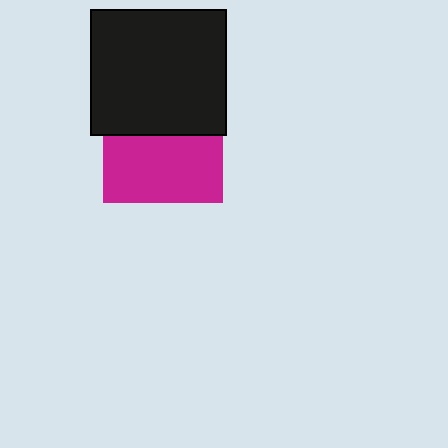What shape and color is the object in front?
The object in front is a black rectangle.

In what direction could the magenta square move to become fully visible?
The magenta square could move down. That would shift it out from behind the black rectangle entirely.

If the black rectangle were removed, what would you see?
You would see the complete magenta square.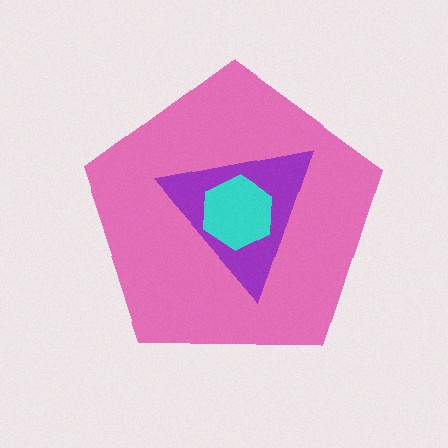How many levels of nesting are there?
3.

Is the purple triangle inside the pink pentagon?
Yes.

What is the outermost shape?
The pink pentagon.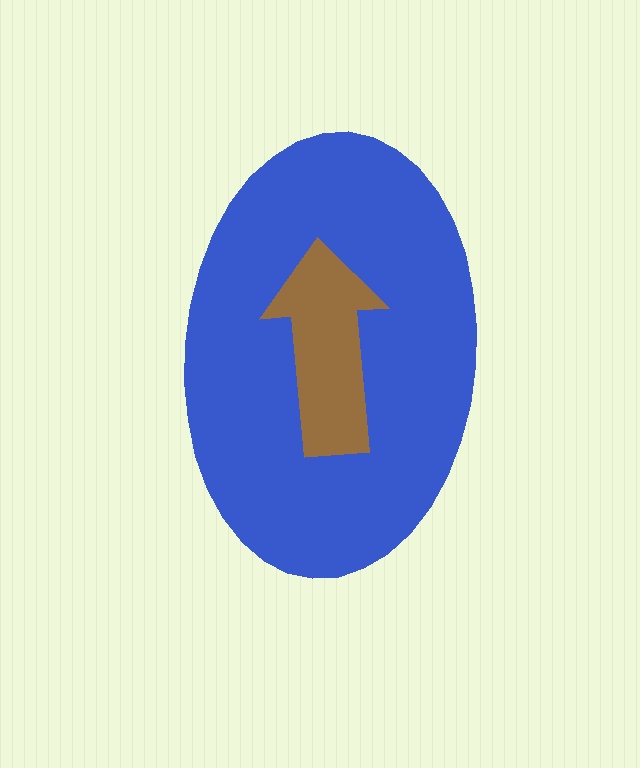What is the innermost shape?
The brown arrow.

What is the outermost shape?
The blue ellipse.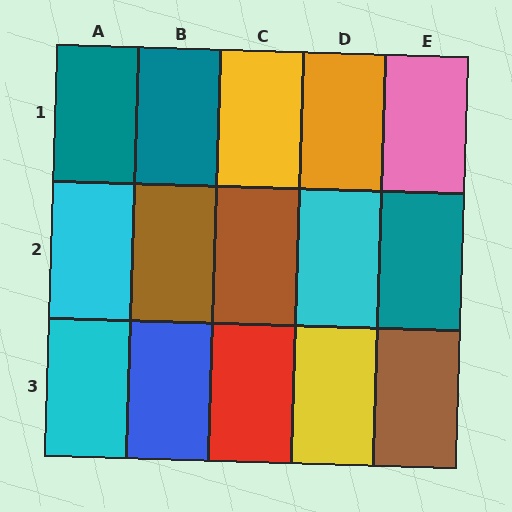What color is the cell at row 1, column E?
Pink.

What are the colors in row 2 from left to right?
Cyan, brown, brown, cyan, teal.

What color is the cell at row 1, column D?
Orange.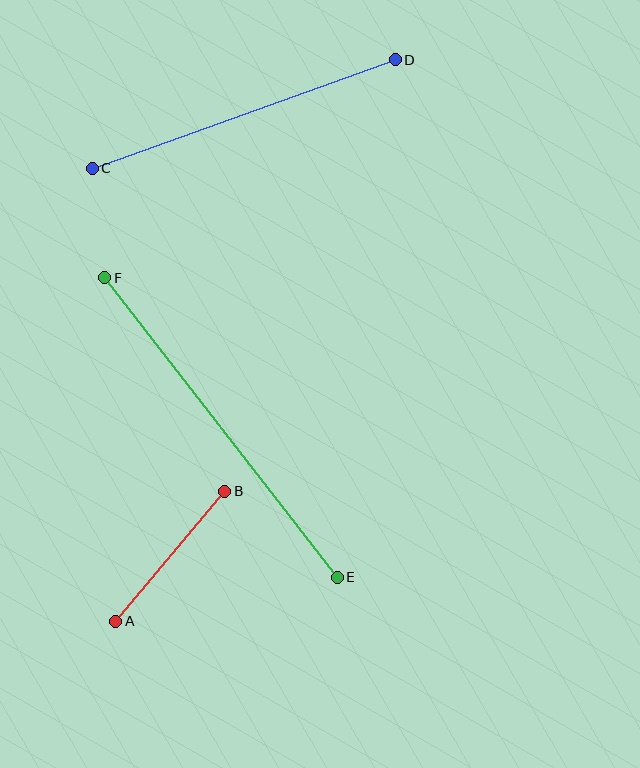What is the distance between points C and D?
The distance is approximately 322 pixels.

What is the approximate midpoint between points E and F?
The midpoint is at approximately (221, 427) pixels.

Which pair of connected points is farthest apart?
Points E and F are farthest apart.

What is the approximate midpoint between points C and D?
The midpoint is at approximately (244, 114) pixels.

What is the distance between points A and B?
The distance is approximately 170 pixels.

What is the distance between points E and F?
The distance is approximately 379 pixels.